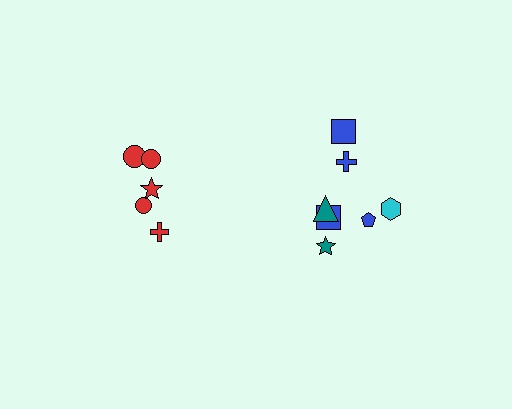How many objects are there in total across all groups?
There are 12 objects.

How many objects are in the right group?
There are 7 objects.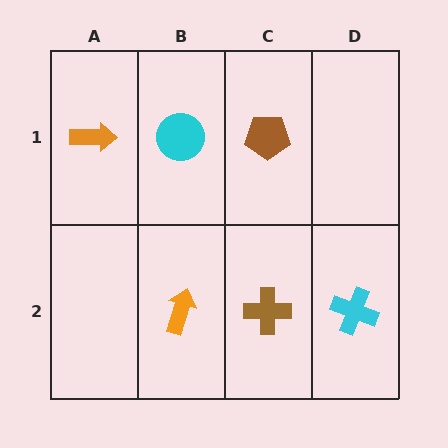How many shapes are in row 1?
3 shapes.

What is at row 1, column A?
An orange arrow.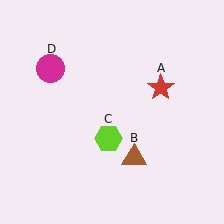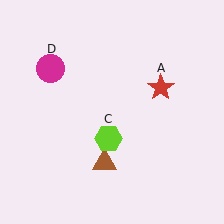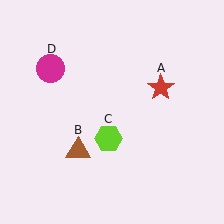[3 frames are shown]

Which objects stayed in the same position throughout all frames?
Red star (object A) and lime hexagon (object C) and magenta circle (object D) remained stationary.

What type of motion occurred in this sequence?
The brown triangle (object B) rotated clockwise around the center of the scene.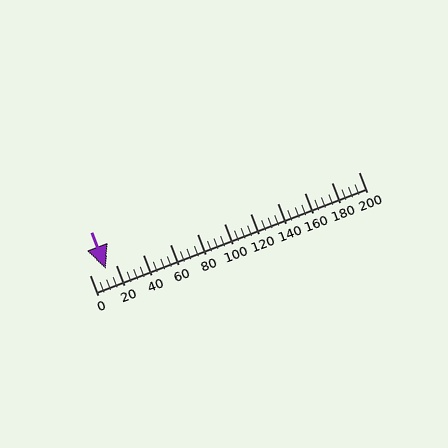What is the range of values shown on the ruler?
The ruler shows values from 0 to 200.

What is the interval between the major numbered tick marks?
The major tick marks are spaced 20 units apart.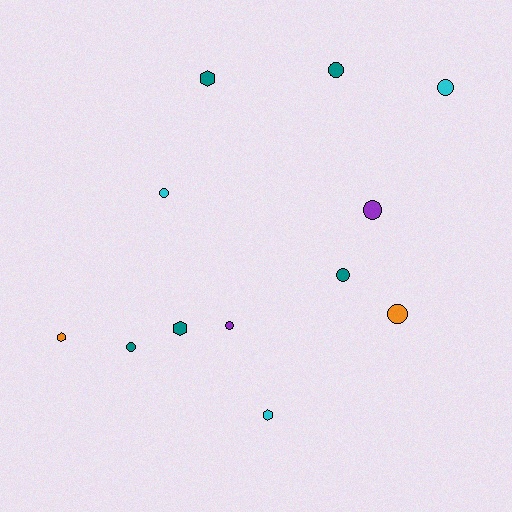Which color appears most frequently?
Teal, with 5 objects.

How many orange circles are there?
There is 1 orange circle.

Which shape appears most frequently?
Circle, with 8 objects.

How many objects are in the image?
There are 12 objects.